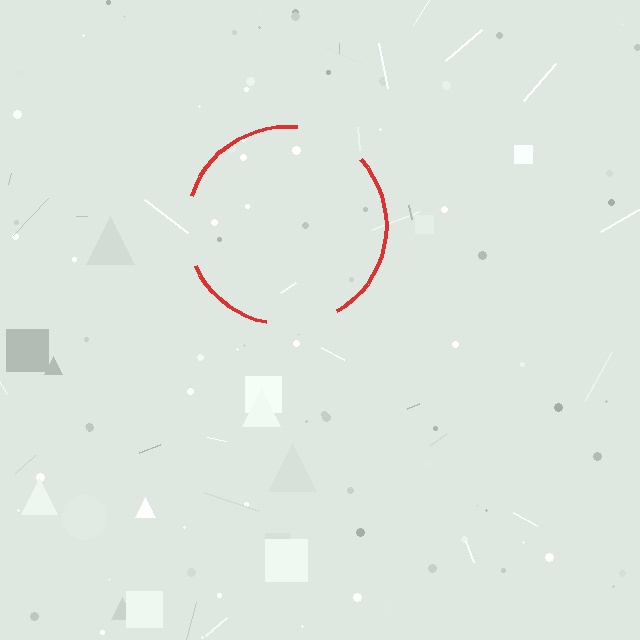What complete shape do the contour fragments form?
The contour fragments form a circle.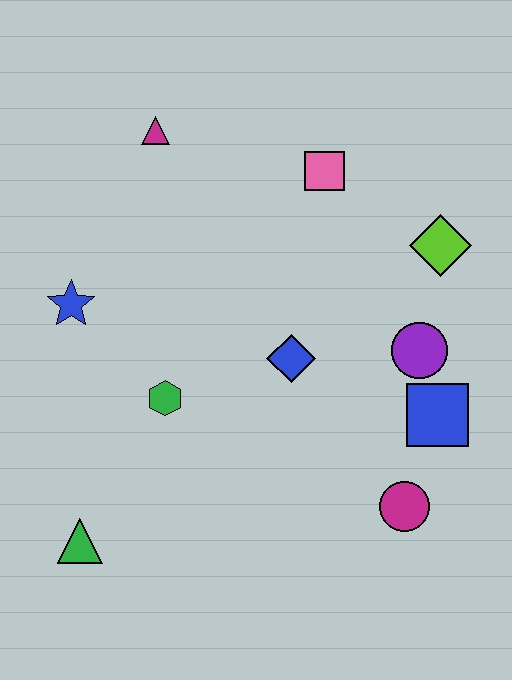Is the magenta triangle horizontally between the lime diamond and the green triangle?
Yes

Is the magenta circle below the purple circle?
Yes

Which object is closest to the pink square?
The lime diamond is closest to the pink square.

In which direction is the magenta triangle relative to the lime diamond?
The magenta triangle is to the left of the lime diamond.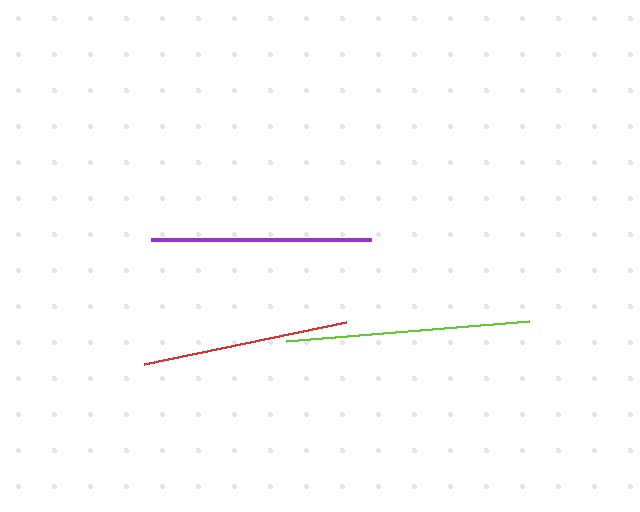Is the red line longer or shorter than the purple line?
The purple line is longer than the red line.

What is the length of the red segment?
The red segment is approximately 206 pixels long.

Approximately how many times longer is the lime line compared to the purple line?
The lime line is approximately 1.1 times the length of the purple line.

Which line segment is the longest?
The lime line is the longest at approximately 244 pixels.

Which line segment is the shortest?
The red line is the shortest at approximately 206 pixels.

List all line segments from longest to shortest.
From longest to shortest: lime, purple, red.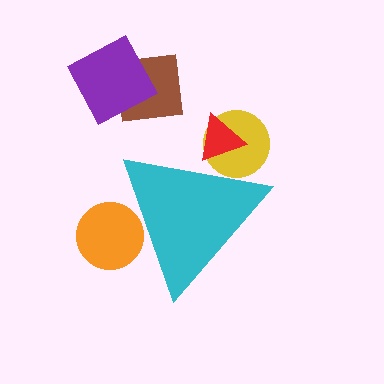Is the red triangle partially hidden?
Yes, the red triangle is partially hidden behind the cyan triangle.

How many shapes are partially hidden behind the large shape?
3 shapes are partially hidden.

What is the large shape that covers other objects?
A cyan triangle.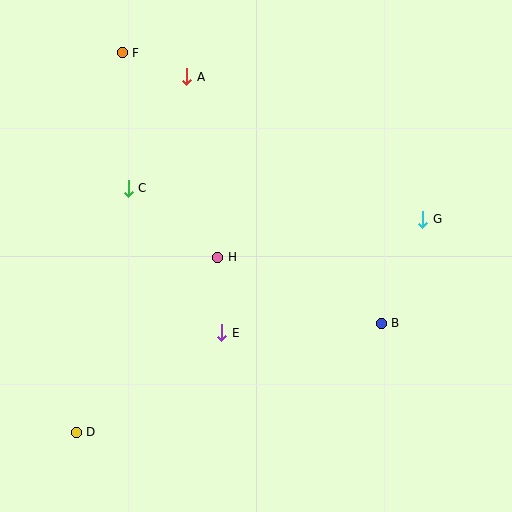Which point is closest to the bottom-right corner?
Point B is closest to the bottom-right corner.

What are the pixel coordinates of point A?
Point A is at (187, 77).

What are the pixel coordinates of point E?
Point E is at (222, 333).